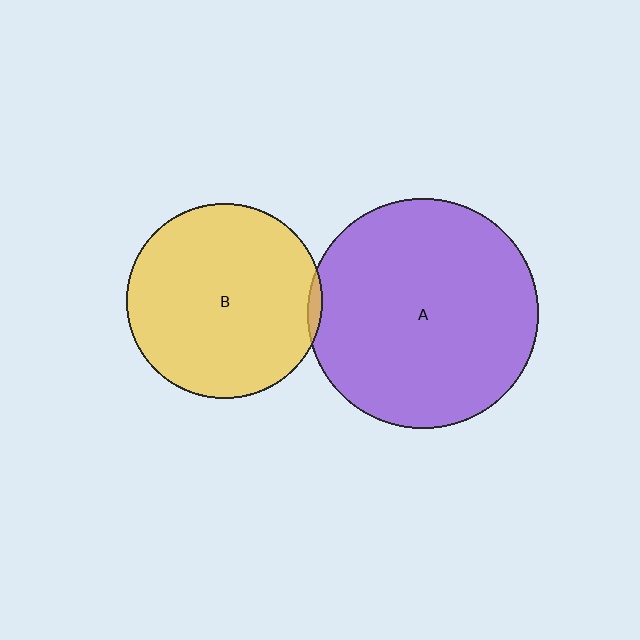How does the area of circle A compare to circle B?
Approximately 1.4 times.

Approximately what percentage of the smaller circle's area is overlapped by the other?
Approximately 5%.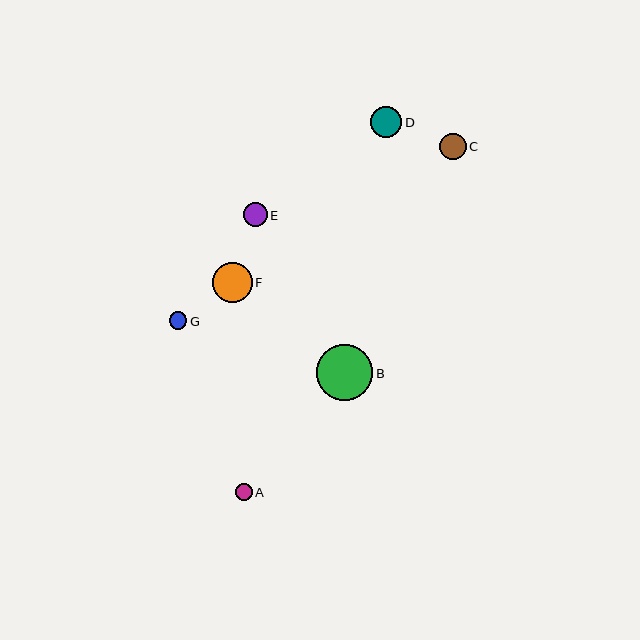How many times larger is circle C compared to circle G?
Circle C is approximately 1.5 times the size of circle G.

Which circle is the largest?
Circle B is the largest with a size of approximately 56 pixels.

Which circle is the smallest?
Circle A is the smallest with a size of approximately 16 pixels.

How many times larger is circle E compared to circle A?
Circle E is approximately 1.4 times the size of circle A.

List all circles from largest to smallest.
From largest to smallest: B, F, D, C, E, G, A.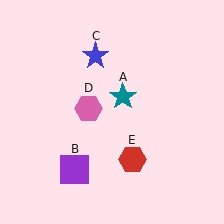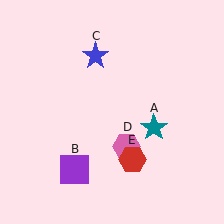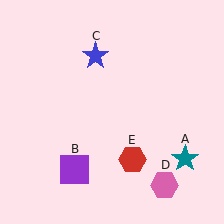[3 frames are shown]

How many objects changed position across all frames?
2 objects changed position: teal star (object A), pink hexagon (object D).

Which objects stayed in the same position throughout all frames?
Purple square (object B) and blue star (object C) and red hexagon (object E) remained stationary.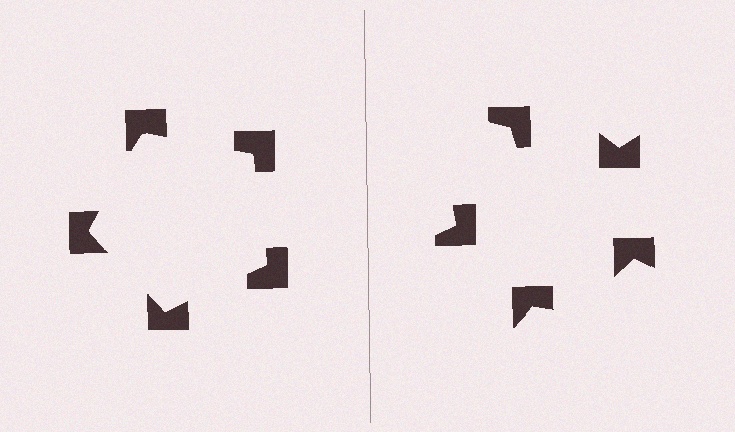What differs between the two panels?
The notched squares are positioned identically on both sides; only the wedge orientations differ. On the left they align to a pentagon; on the right they are misaligned.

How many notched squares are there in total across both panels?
10 — 5 on each side.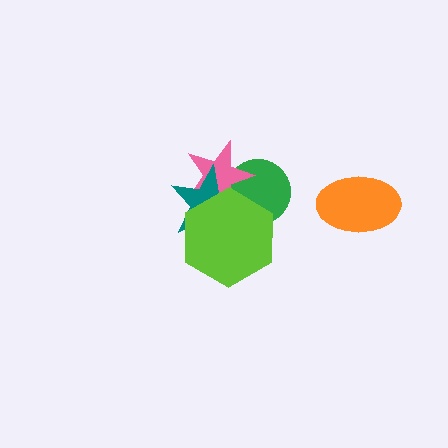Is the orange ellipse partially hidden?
No, no other shape covers it.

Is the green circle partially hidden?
Yes, it is partially covered by another shape.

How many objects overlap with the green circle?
3 objects overlap with the green circle.